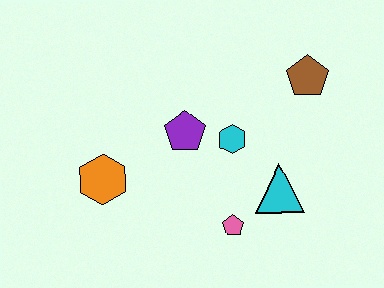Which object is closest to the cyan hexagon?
The purple pentagon is closest to the cyan hexagon.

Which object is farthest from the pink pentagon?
The brown pentagon is farthest from the pink pentagon.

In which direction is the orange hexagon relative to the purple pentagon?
The orange hexagon is to the left of the purple pentagon.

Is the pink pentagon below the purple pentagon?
Yes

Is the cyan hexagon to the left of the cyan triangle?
Yes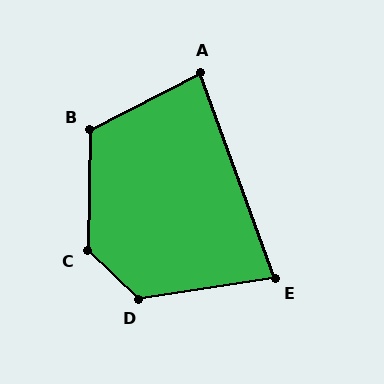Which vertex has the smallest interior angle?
E, at approximately 79 degrees.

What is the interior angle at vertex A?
Approximately 83 degrees (acute).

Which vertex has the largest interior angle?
C, at approximately 132 degrees.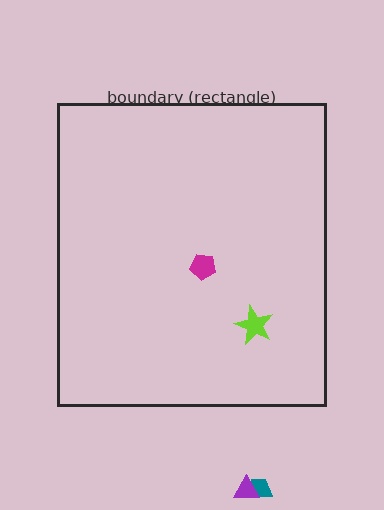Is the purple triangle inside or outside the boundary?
Outside.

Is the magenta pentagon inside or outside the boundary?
Inside.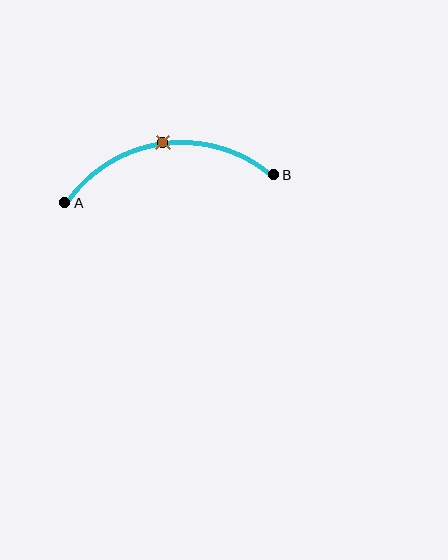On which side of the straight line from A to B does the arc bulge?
The arc bulges above the straight line connecting A and B.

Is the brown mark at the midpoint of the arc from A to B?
Yes. The brown mark lies on the arc at equal arc-length from both A and B — it is the arc midpoint.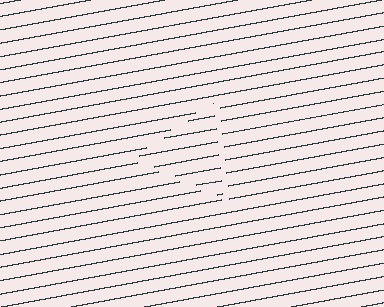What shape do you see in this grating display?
An illusory triangle. The interior of the shape contains the same grating, shifted by half a period — the contour is defined by the phase discontinuity where line-ends from the inner and outer gratings abut.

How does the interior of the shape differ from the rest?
The interior of the shape contains the same grating, shifted by half a period — the contour is defined by the phase discontinuity where line-ends from the inner and outer gratings abut.